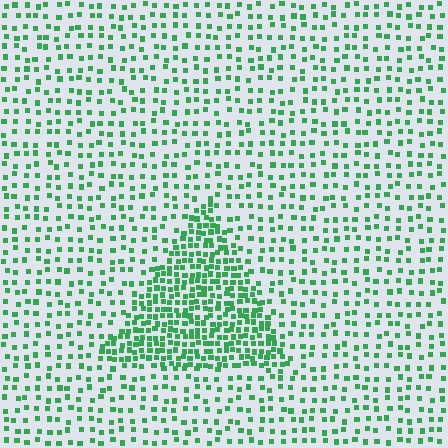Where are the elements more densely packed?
The elements are more densely packed inside the triangle boundary.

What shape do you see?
I see a triangle.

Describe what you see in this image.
The image contains small green elements arranged at two different densities. A triangle-shaped region is visible where the elements are more densely packed than the surrounding area.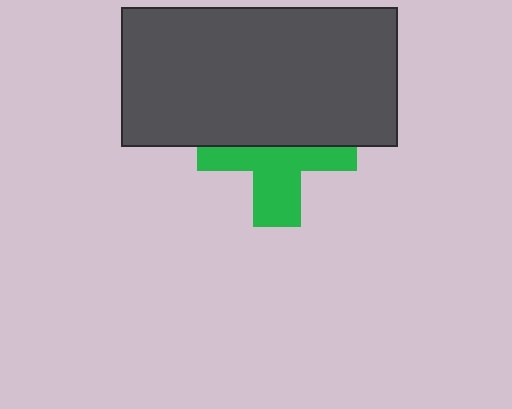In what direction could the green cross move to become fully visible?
The green cross could move down. That would shift it out from behind the dark gray rectangle entirely.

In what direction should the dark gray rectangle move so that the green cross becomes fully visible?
The dark gray rectangle should move up. That is the shortest direction to clear the overlap and leave the green cross fully visible.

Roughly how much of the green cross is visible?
About half of it is visible (roughly 50%).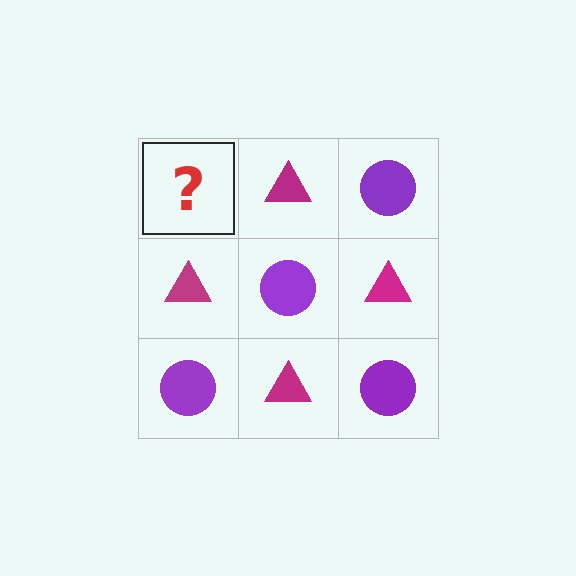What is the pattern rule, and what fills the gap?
The rule is that it alternates purple circle and magenta triangle in a checkerboard pattern. The gap should be filled with a purple circle.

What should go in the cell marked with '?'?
The missing cell should contain a purple circle.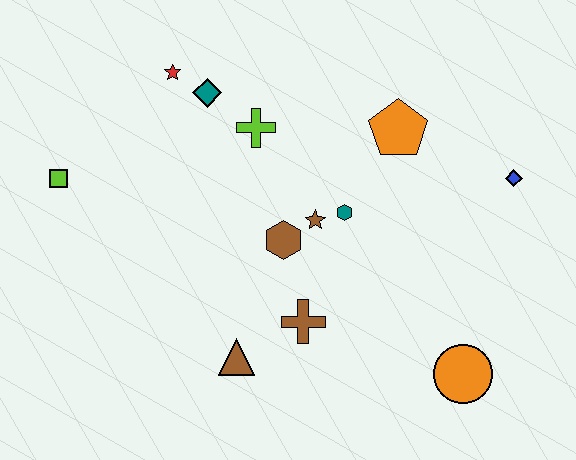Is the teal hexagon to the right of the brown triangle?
Yes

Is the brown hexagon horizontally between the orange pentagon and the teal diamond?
Yes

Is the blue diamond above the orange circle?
Yes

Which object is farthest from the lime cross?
The orange circle is farthest from the lime cross.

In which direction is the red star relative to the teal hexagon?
The red star is to the left of the teal hexagon.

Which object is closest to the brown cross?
The brown triangle is closest to the brown cross.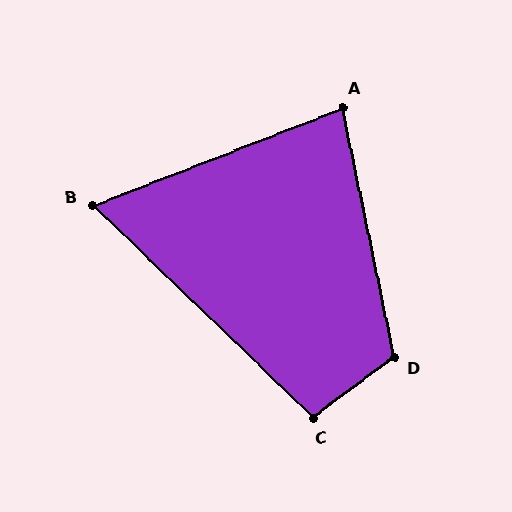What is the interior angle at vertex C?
Approximately 99 degrees (obtuse).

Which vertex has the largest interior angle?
D, at approximately 115 degrees.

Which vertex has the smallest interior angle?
B, at approximately 65 degrees.